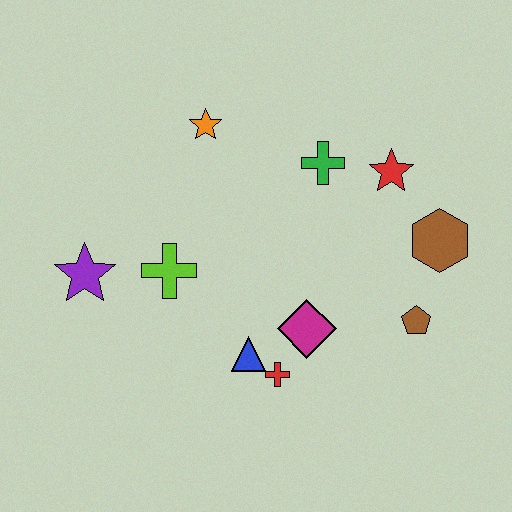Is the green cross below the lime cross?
No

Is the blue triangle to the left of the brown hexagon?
Yes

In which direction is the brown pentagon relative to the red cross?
The brown pentagon is to the right of the red cross.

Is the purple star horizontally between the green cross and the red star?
No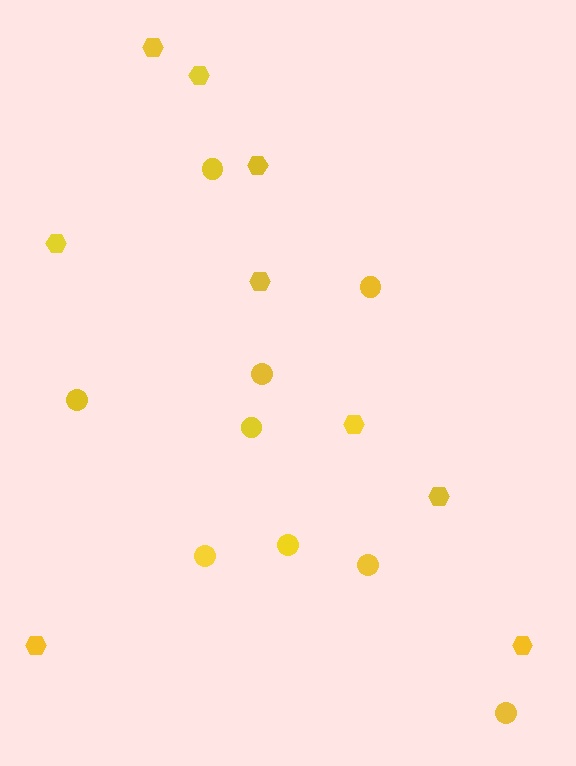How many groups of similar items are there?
There are 2 groups: one group of circles (9) and one group of hexagons (9).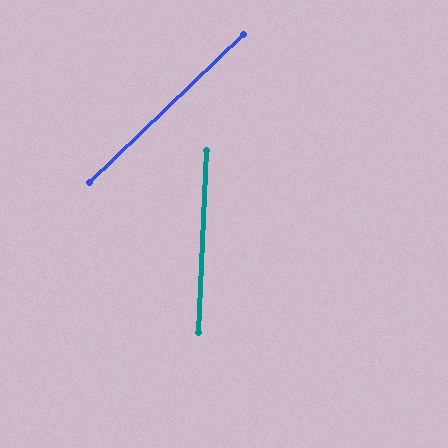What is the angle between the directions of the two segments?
Approximately 44 degrees.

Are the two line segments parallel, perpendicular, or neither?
Neither parallel nor perpendicular — they differ by about 44°.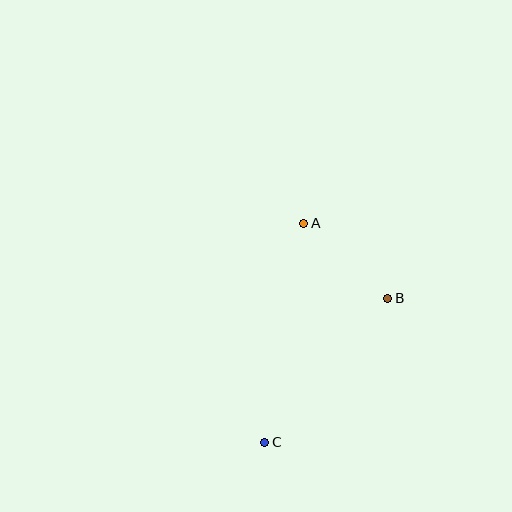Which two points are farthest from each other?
Points A and C are farthest from each other.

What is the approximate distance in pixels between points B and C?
The distance between B and C is approximately 190 pixels.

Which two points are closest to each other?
Points A and B are closest to each other.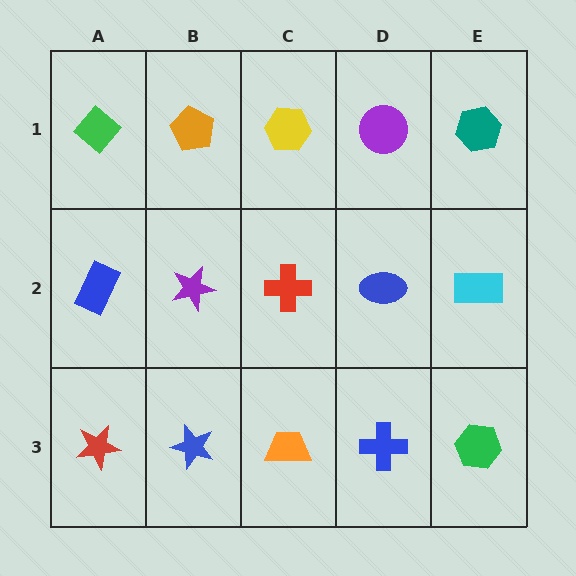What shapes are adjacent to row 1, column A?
A blue rectangle (row 2, column A), an orange pentagon (row 1, column B).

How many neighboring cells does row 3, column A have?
2.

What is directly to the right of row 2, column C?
A blue ellipse.